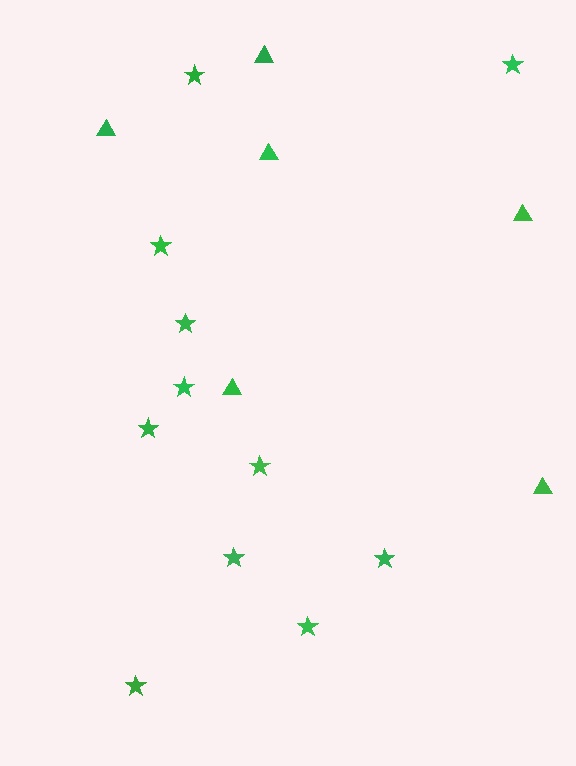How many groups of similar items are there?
There are 2 groups: one group of stars (11) and one group of triangles (6).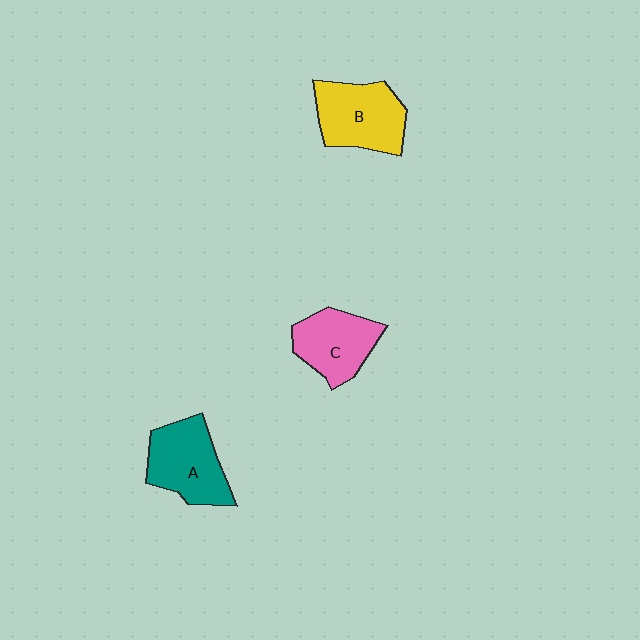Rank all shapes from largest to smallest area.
From largest to smallest: B (yellow), A (teal), C (pink).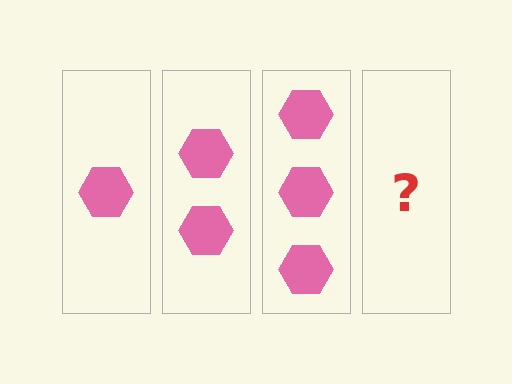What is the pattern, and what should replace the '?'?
The pattern is that each step adds one more hexagon. The '?' should be 4 hexagons.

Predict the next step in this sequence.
The next step is 4 hexagons.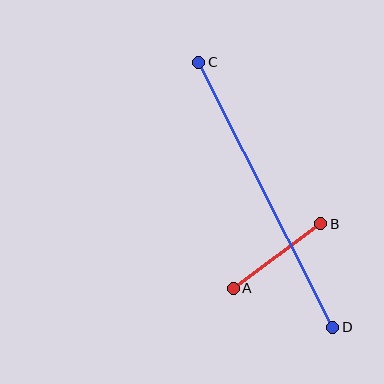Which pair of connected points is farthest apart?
Points C and D are farthest apart.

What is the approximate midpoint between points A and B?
The midpoint is at approximately (277, 256) pixels.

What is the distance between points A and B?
The distance is approximately 109 pixels.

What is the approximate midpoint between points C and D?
The midpoint is at approximately (266, 195) pixels.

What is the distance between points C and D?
The distance is approximately 297 pixels.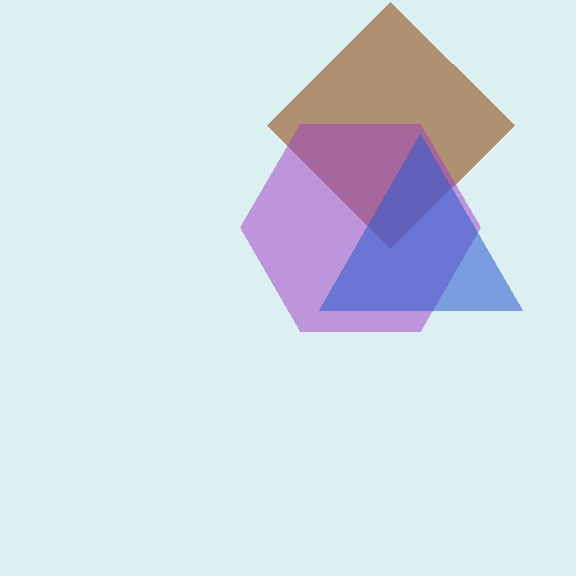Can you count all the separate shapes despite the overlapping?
Yes, there are 3 separate shapes.